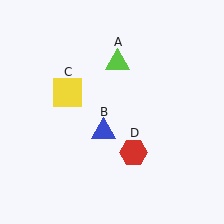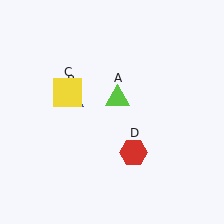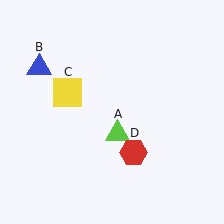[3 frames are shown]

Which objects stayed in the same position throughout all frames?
Yellow square (object C) and red hexagon (object D) remained stationary.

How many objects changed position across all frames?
2 objects changed position: lime triangle (object A), blue triangle (object B).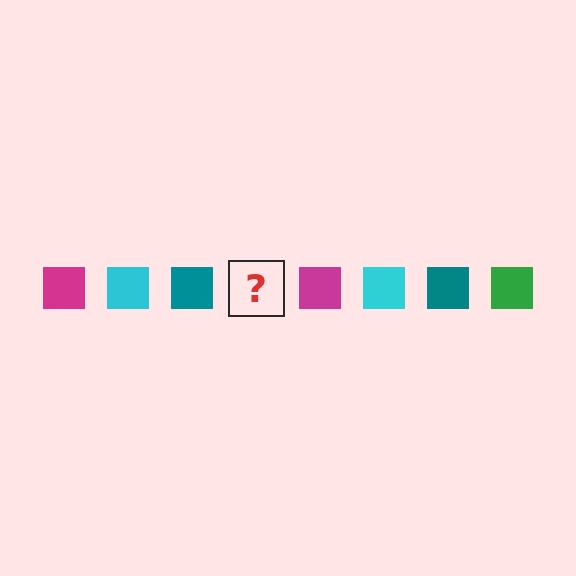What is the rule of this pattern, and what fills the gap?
The rule is that the pattern cycles through magenta, cyan, teal, green squares. The gap should be filled with a green square.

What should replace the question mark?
The question mark should be replaced with a green square.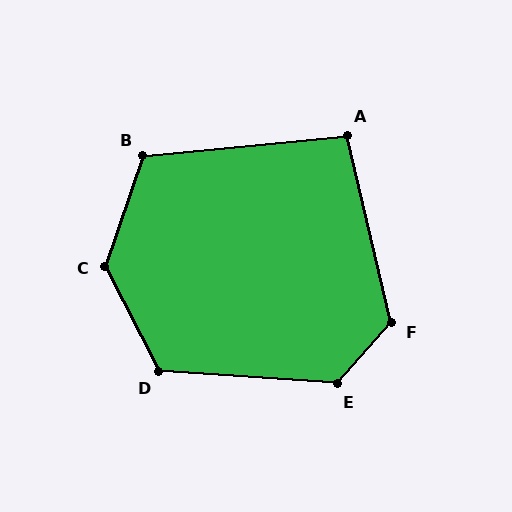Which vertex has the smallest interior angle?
A, at approximately 98 degrees.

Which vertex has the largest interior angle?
C, at approximately 134 degrees.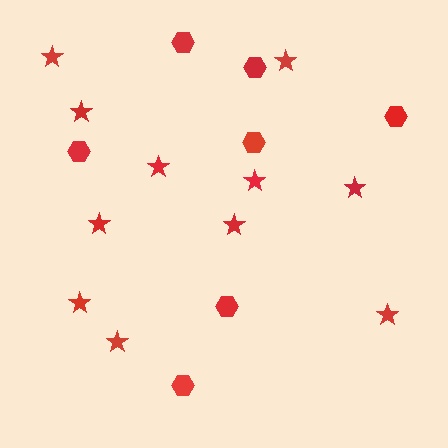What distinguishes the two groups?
There are 2 groups: one group of hexagons (7) and one group of stars (11).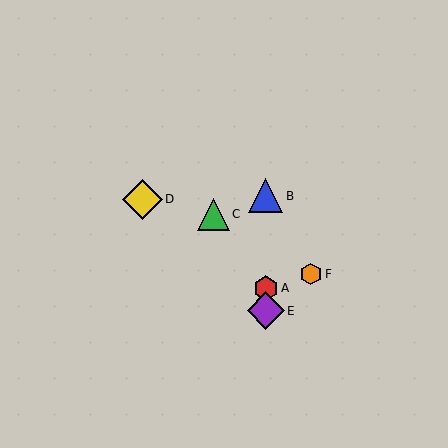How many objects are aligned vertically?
3 objects (A, B, E) are aligned vertically.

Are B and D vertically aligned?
No, B is at x≈266 and D is at x≈142.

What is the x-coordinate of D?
Object D is at x≈142.